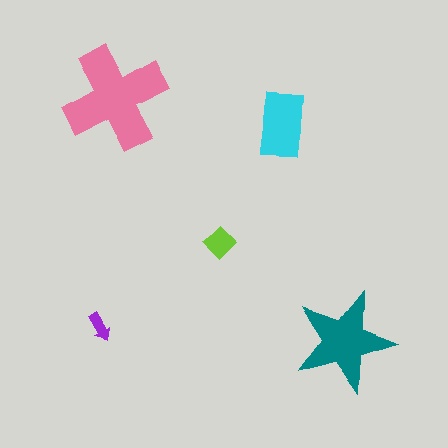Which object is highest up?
The pink cross is topmost.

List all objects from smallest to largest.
The purple arrow, the lime diamond, the cyan rectangle, the teal star, the pink cross.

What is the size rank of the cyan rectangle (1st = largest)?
3rd.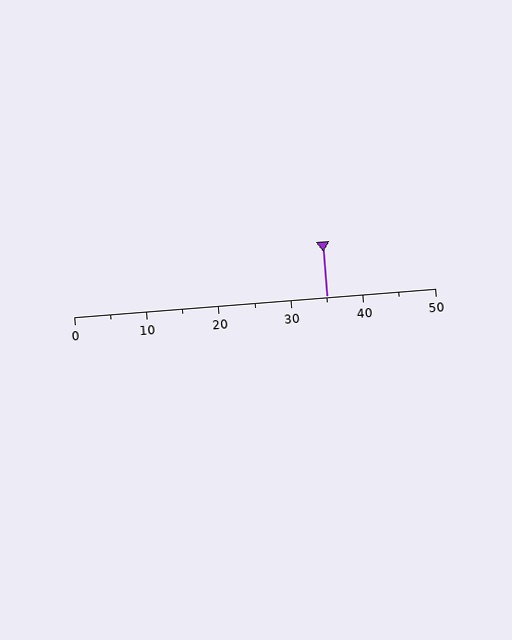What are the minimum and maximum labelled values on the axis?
The axis runs from 0 to 50.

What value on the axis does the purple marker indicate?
The marker indicates approximately 35.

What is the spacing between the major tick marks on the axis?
The major ticks are spaced 10 apart.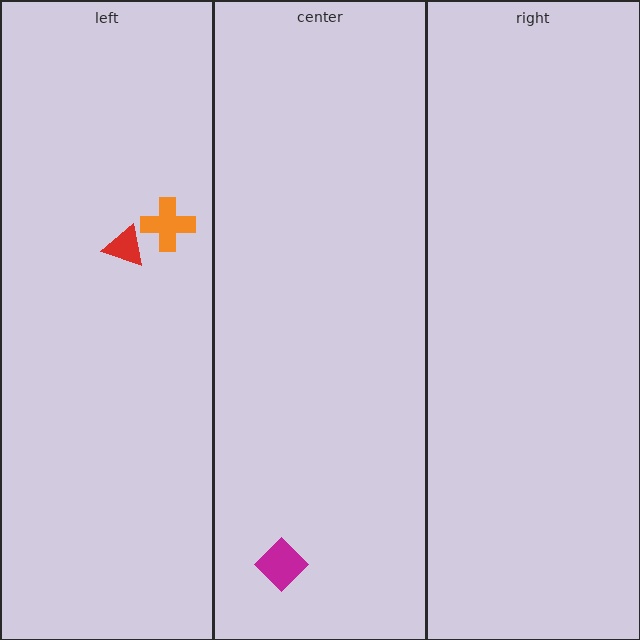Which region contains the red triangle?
The left region.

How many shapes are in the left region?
2.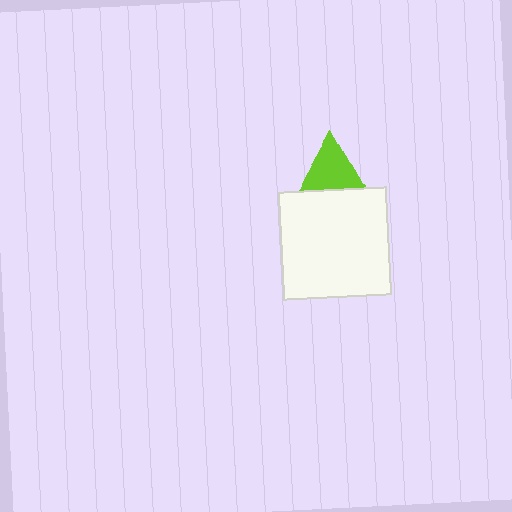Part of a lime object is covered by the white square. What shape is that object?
It is a triangle.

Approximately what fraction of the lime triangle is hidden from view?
Roughly 47% of the lime triangle is hidden behind the white square.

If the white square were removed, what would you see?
You would see the complete lime triangle.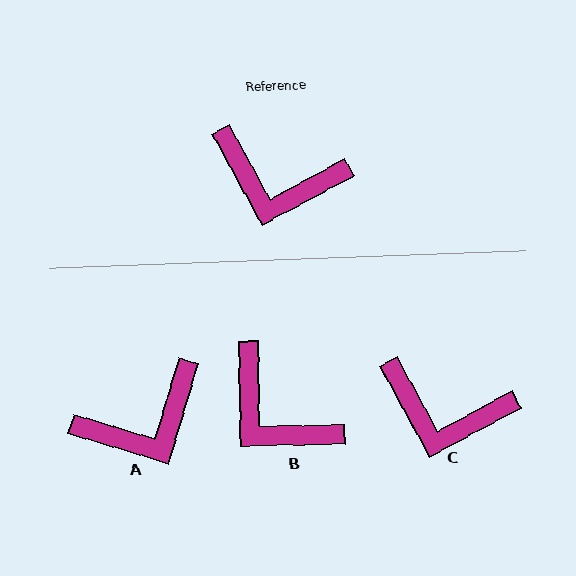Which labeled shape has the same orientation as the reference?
C.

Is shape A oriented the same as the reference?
No, it is off by about 45 degrees.